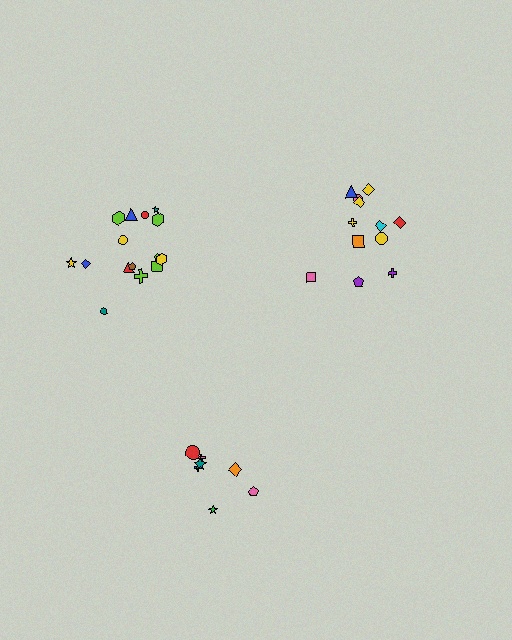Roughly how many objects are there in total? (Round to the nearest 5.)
Roughly 35 objects in total.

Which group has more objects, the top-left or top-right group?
The top-left group.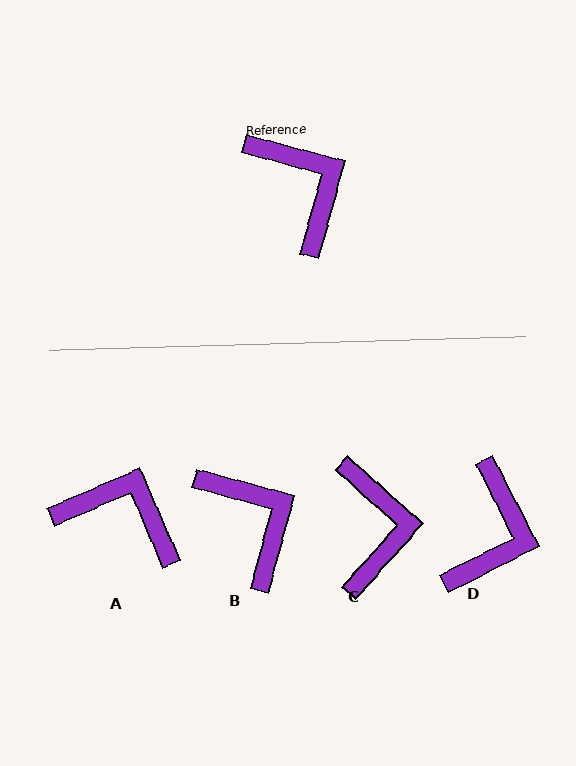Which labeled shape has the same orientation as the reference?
B.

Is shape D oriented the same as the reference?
No, it is off by about 48 degrees.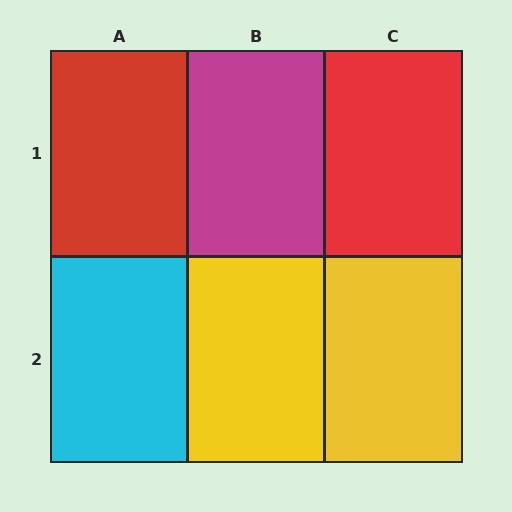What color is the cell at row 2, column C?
Yellow.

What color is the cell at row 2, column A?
Cyan.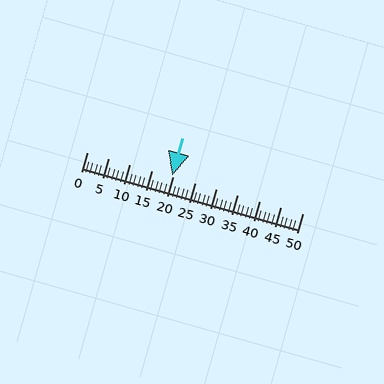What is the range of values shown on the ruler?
The ruler shows values from 0 to 50.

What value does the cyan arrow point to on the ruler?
The cyan arrow points to approximately 20.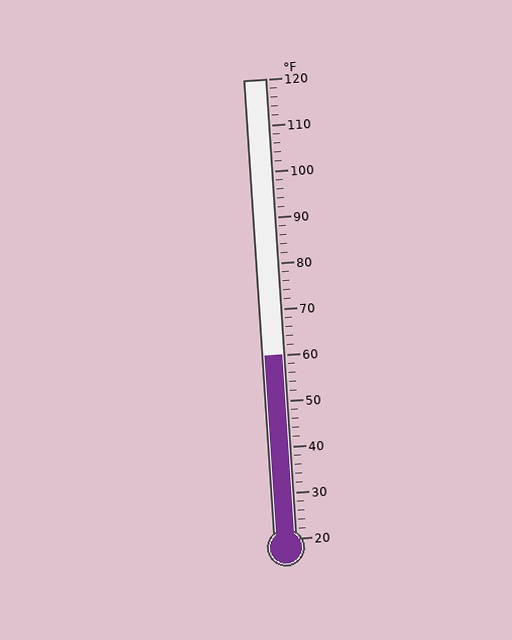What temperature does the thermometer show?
The thermometer shows approximately 60°F.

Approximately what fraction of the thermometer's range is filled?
The thermometer is filled to approximately 40% of its range.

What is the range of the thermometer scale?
The thermometer scale ranges from 20°F to 120°F.